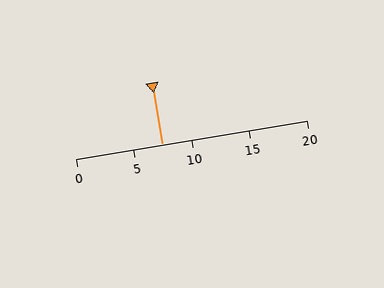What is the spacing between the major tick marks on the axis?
The major ticks are spaced 5 apart.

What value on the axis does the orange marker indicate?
The marker indicates approximately 7.5.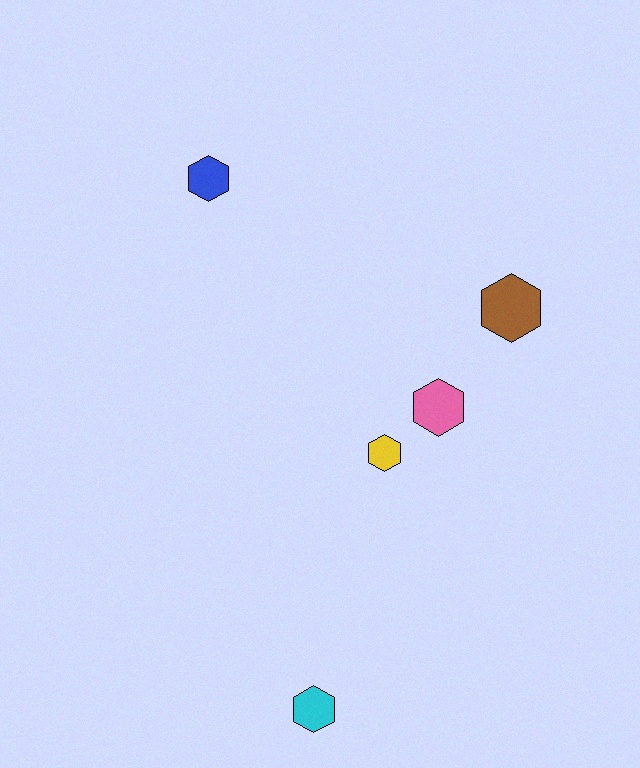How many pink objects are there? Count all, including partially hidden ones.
There is 1 pink object.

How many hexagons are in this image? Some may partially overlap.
There are 5 hexagons.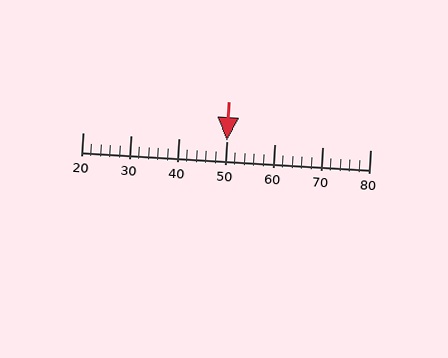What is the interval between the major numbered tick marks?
The major tick marks are spaced 10 units apart.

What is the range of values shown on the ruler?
The ruler shows values from 20 to 80.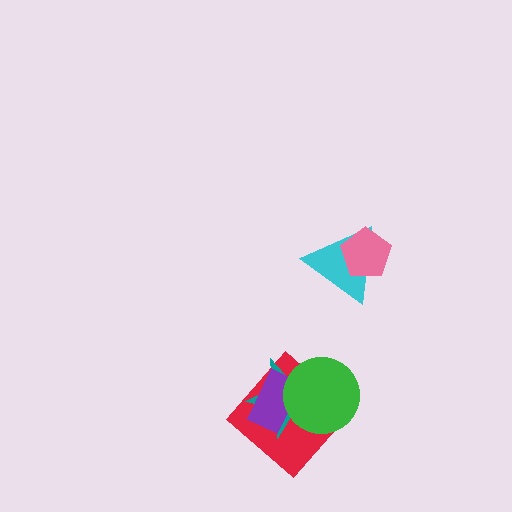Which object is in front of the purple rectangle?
The green circle is in front of the purple rectangle.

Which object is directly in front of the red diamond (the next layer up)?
The teal star is directly in front of the red diamond.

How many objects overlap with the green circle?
3 objects overlap with the green circle.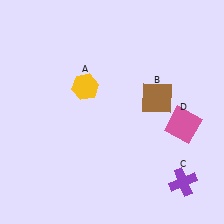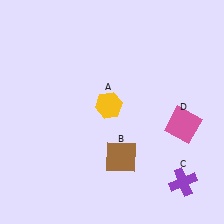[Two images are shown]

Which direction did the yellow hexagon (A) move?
The yellow hexagon (A) moved right.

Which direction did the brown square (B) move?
The brown square (B) moved down.